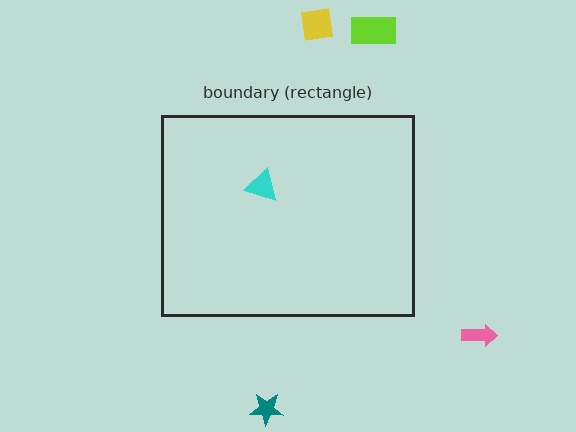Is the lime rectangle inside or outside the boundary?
Outside.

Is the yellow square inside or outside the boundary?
Outside.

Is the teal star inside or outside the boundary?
Outside.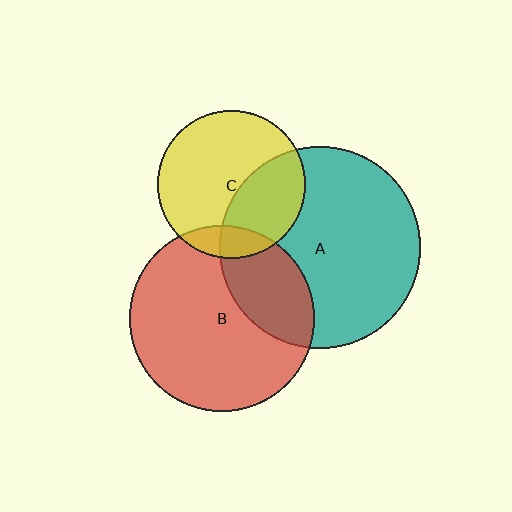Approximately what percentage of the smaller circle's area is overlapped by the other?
Approximately 30%.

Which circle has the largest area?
Circle A (teal).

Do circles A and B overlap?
Yes.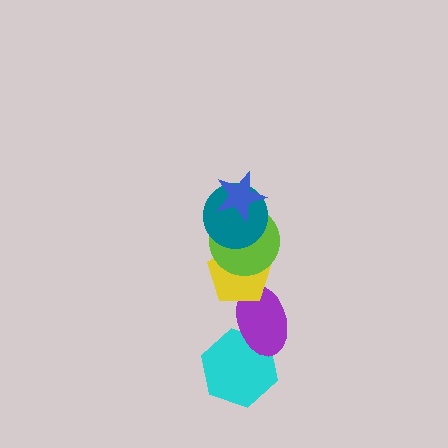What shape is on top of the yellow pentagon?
The lime circle is on top of the yellow pentagon.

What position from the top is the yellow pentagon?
The yellow pentagon is 4th from the top.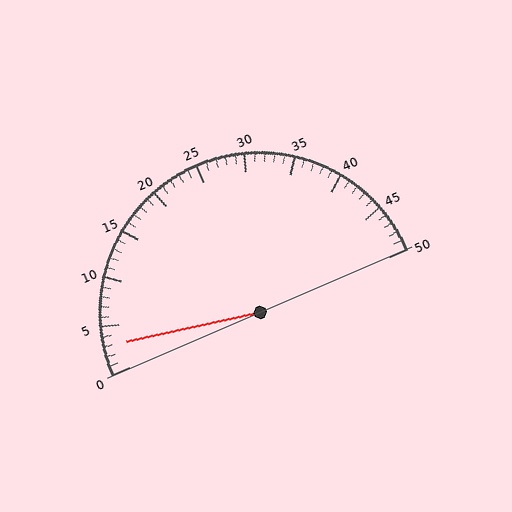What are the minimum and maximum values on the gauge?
The gauge ranges from 0 to 50.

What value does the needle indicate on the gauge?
The needle indicates approximately 3.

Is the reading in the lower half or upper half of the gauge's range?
The reading is in the lower half of the range (0 to 50).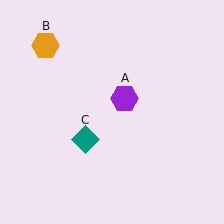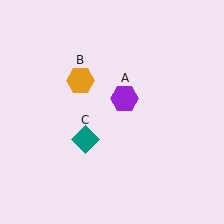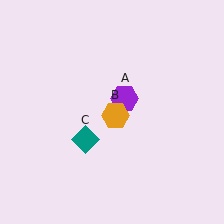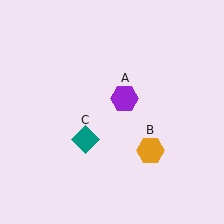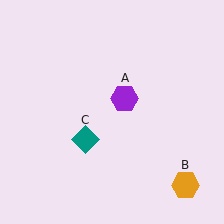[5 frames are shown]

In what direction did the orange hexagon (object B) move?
The orange hexagon (object B) moved down and to the right.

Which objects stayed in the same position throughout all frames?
Purple hexagon (object A) and teal diamond (object C) remained stationary.